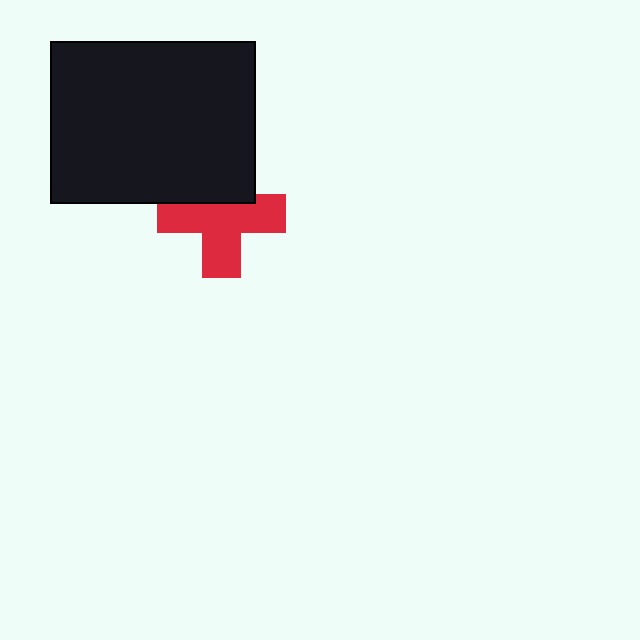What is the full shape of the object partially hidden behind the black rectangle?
The partially hidden object is a red cross.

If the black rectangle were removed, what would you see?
You would see the complete red cross.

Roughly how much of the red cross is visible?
Most of it is visible (roughly 68%).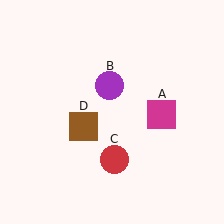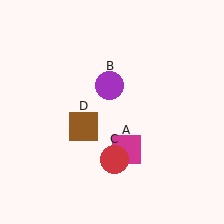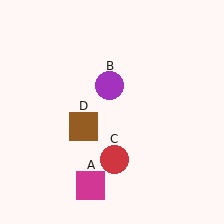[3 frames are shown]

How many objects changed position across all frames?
1 object changed position: magenta square (object A).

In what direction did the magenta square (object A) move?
The magenta square (object A) moved down and to the left.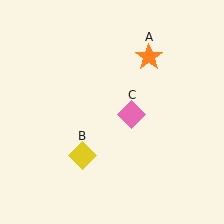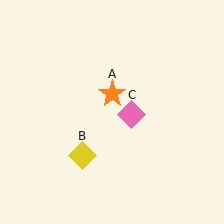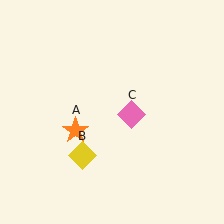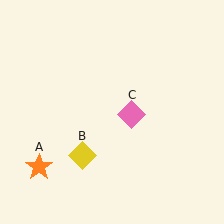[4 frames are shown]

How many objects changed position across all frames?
1 object changed position: orange star (object A).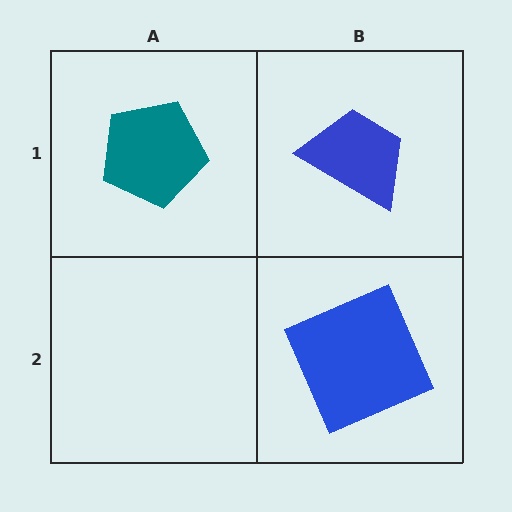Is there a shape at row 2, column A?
No, that cell is empty.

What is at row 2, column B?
A blue square.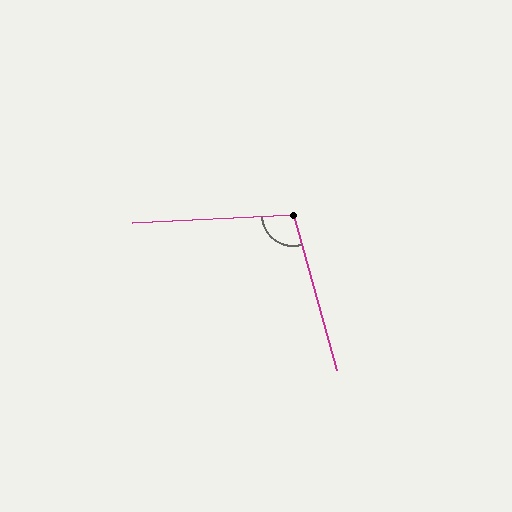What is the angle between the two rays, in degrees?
Approximately 103 degrees.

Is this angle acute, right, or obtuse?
It is obtuse.